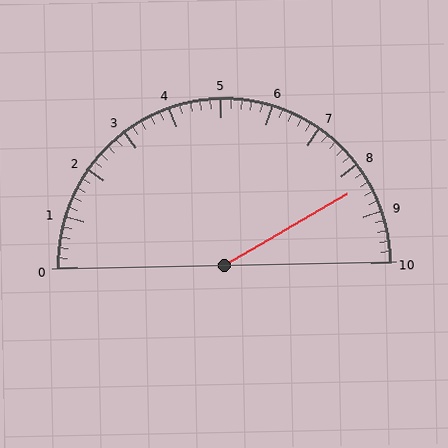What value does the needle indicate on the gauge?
The needle indicates approximately 8.4.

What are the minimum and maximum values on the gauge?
The gauge ranges from 0 to 10.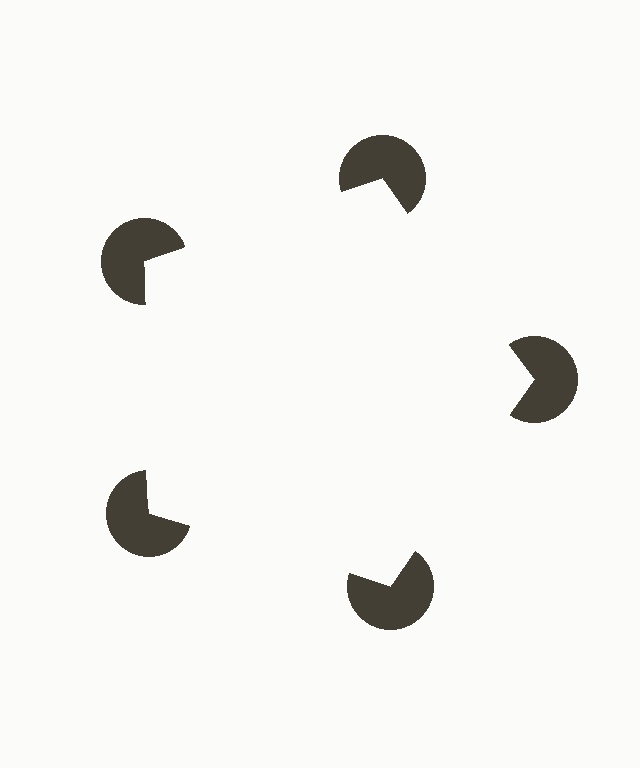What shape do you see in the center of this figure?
An illusory pentagon — its edges are inferred from the aligned wedge cuts in the pac-man discs, not physically drawn.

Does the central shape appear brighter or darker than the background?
It typically appears slightly brighter than the background, even though no actual brightness change is drawn.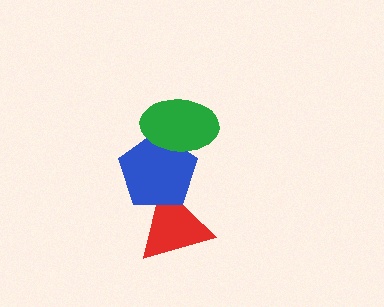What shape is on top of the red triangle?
The blue pentagon is on top of the red triangle.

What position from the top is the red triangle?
The red triangle is 3rd from the top.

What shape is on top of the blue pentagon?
The green ellipse is on top of the blue pentagon.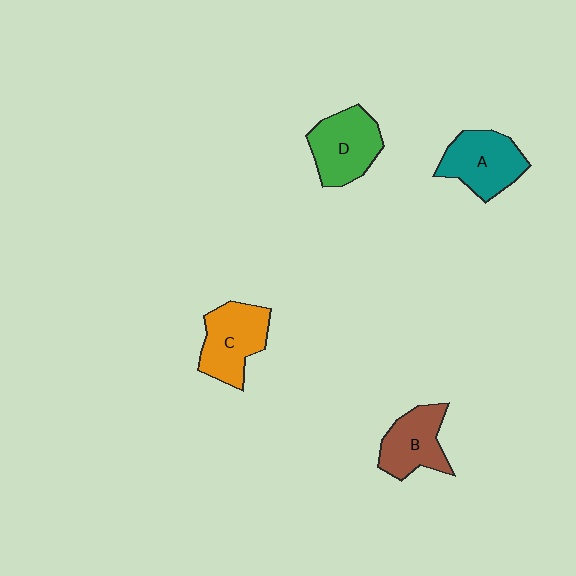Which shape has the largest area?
Shape C (orange).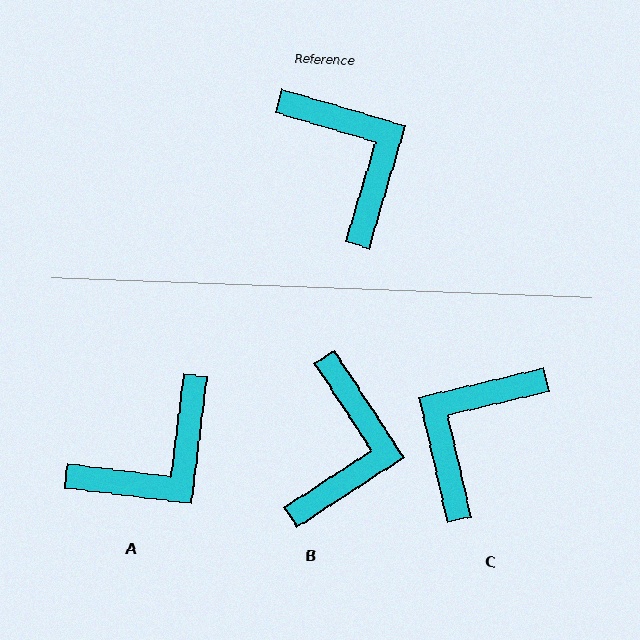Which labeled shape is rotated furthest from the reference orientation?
C, about 120 degrees away.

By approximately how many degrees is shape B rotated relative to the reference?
Approximately 40 degrees clockwise.